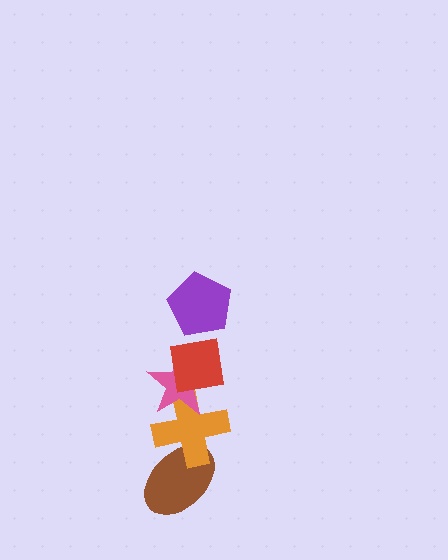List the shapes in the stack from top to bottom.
From top to bottom: the purple pentagon, the red square, the pink star, the orange cross, the brown ellipse.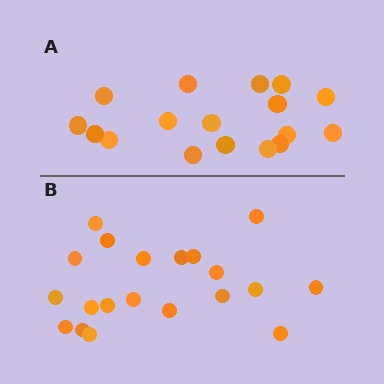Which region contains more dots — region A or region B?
Region B (the bottom region) has more dots.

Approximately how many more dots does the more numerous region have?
Region B has just a few more — roughly 2 or 3 more dots than region A.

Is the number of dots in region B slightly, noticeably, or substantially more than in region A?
Region B has only slightly more — the two regions are fairly close. The ratio is roughly 1.2 to 1.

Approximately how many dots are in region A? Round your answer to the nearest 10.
About 20 dots. (The exact count is 17, which rounds to 20.)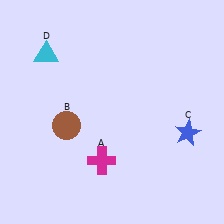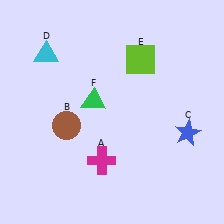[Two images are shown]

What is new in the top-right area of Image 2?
A lime square (E) was added in the top-right area of Image 2.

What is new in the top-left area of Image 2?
A green triangle (F) was added in the top-left area of Image 2.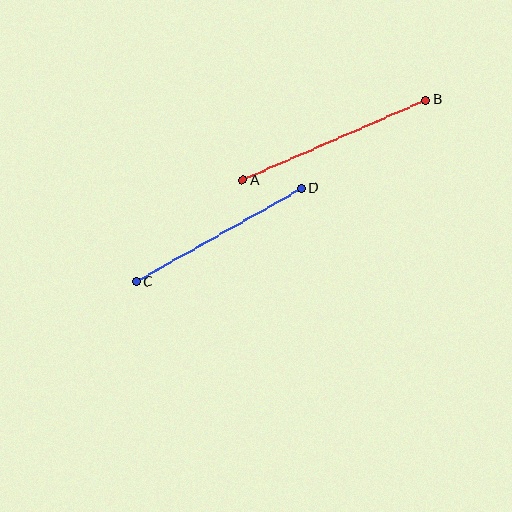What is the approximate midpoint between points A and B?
The midpoint is at approximately (334, 140) pixels.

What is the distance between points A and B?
The distance is approximately 200 pixels.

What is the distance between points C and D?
The distance is approximately 190 pixels.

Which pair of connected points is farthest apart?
Points A and B are farthest apart.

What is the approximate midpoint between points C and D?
The midpoint is at approximately (219, 235) pixels.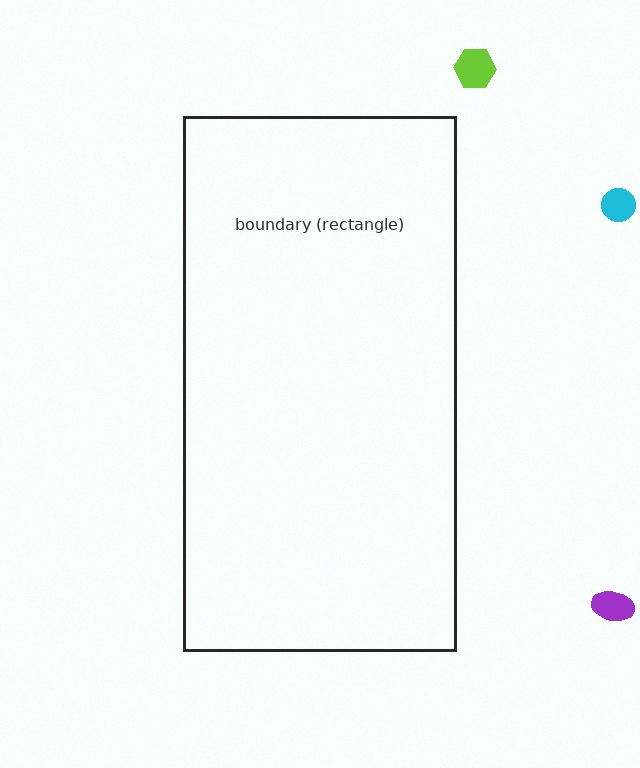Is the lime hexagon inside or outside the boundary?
Outside.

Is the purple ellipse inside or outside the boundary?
Outside.